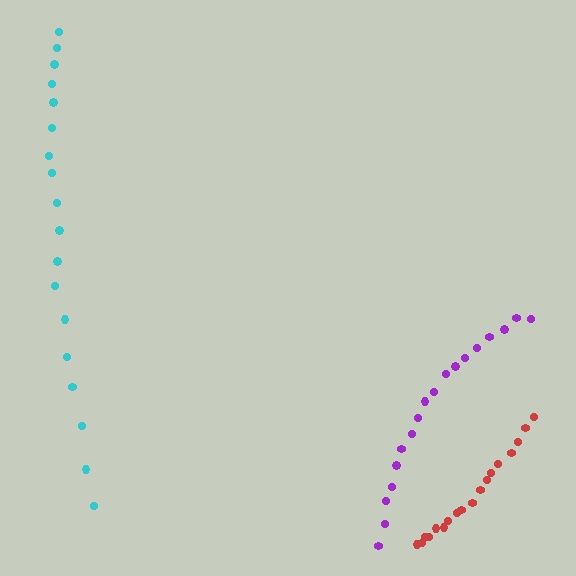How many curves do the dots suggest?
There are 3 distinct paths.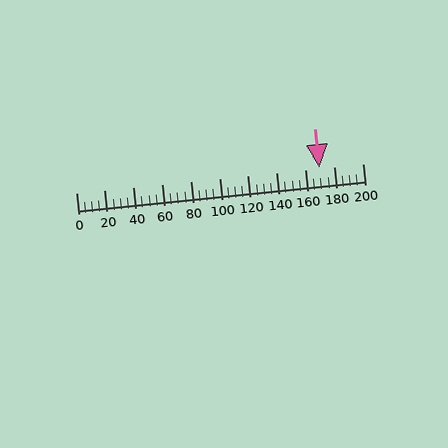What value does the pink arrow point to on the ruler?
The pink arrow points to approximately 170.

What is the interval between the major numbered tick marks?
The major tick marks are spaced 20 units apart.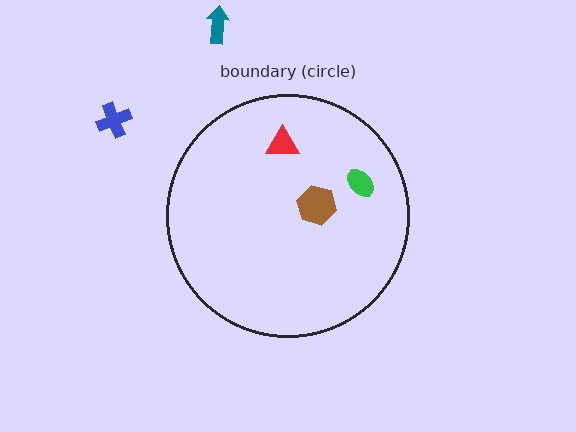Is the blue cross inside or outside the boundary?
Outside.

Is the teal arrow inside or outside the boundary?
Outside.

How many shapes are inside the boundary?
3 inside, 2 outside.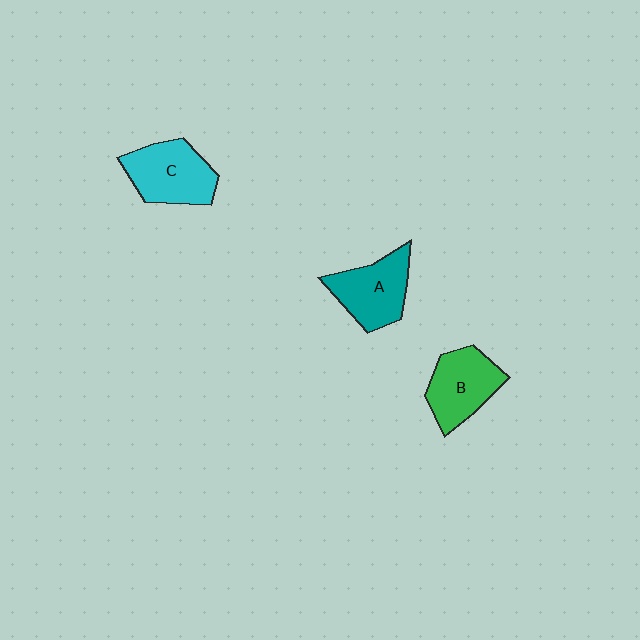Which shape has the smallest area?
Shape B (green).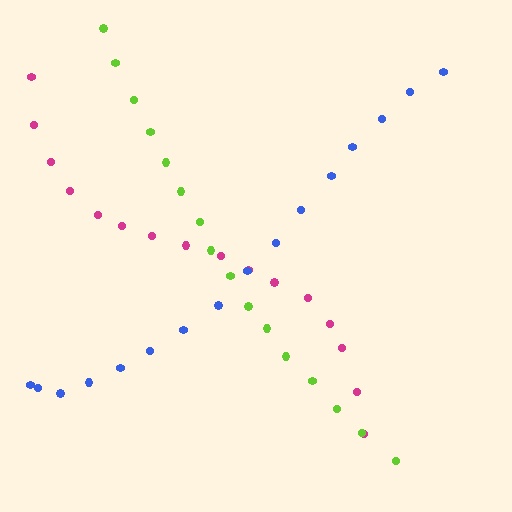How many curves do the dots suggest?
There are 3 distinct paths.